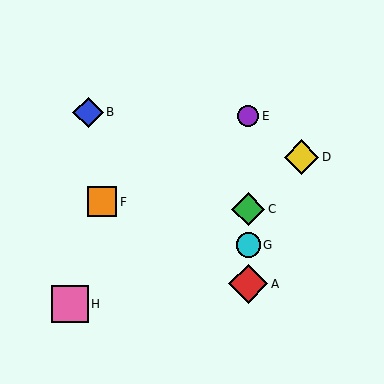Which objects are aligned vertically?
Objects A, C, E, G are aligned vertically.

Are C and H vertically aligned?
No, C is at x≈248 and H is at x≈70.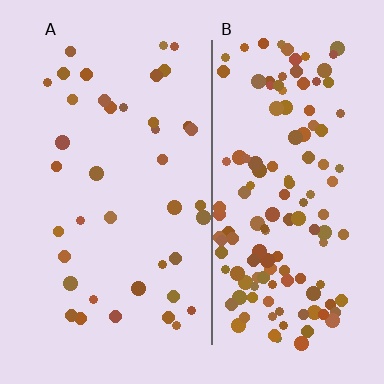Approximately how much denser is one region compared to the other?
Approximately 3.4× — region B over region A.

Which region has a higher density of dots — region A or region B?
B (the right).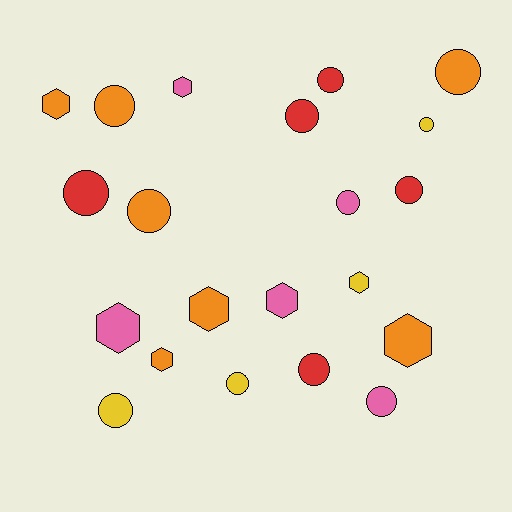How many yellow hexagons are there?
There is 1 yellow hexagon.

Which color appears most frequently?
Orange, with 7 objects.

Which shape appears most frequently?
Circle, with 13 objects.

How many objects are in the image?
There are 21 objects.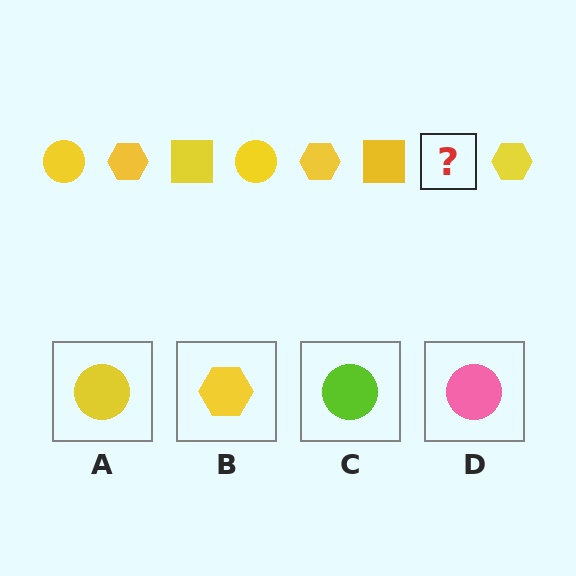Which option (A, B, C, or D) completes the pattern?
A.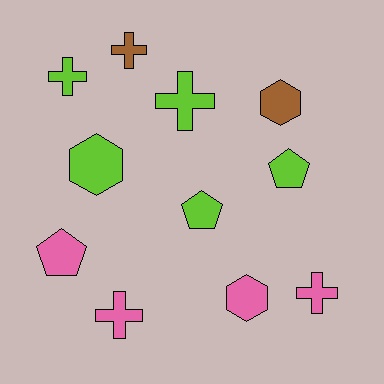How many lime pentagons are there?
There are 2 lime pentagons.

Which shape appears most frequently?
Cross, with 5 objects.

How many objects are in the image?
There are 11 objects.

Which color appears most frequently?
Lime, with 5 objects.